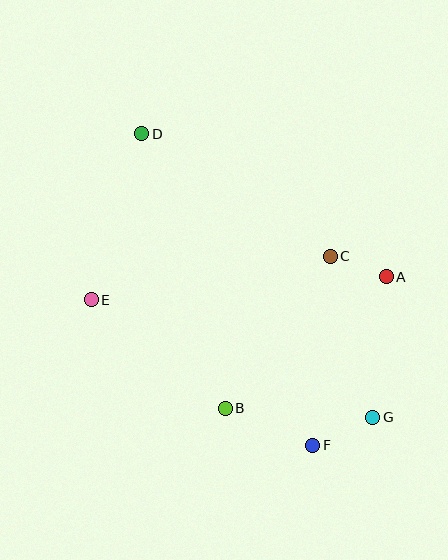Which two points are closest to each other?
Points A and C are closest to each other.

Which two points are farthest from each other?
Points D and G are farthest from each other.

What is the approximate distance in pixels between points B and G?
The distance between B and G is approximately 148 pixels.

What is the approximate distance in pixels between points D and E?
The distance between D and E is approximately 173 pixels.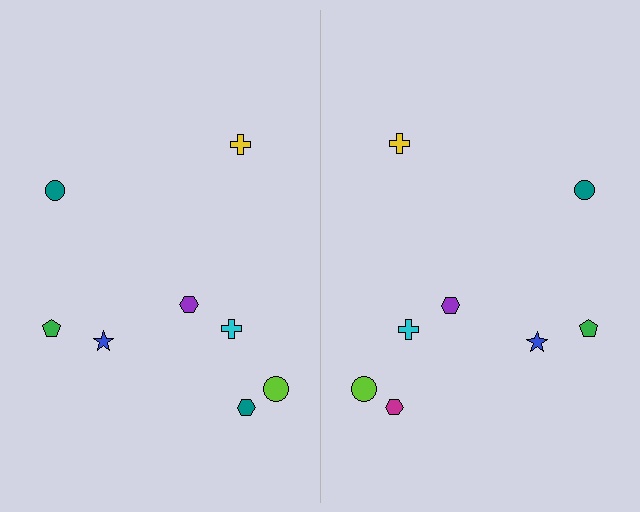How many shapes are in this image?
There are 16 shapes in this image.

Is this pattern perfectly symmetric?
No, the pattern is not perfectly symmetric. The magenta hexagon on the right side breaks the symmetry — its mirror counterpart is teal.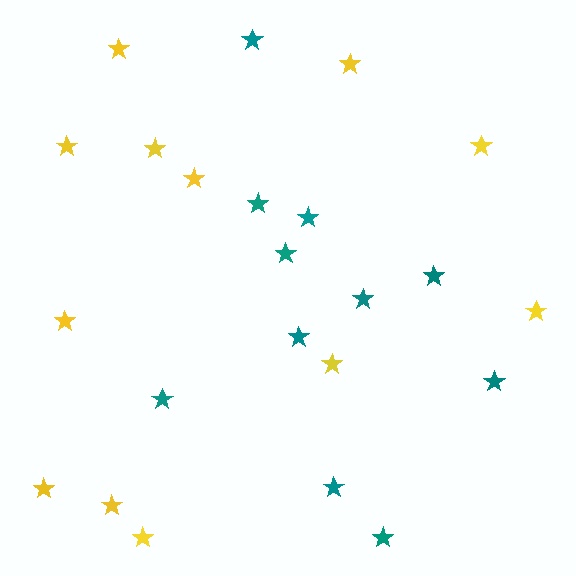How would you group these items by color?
There are 2 groups: one group of yellow stars (12) and one group of teal stars (11).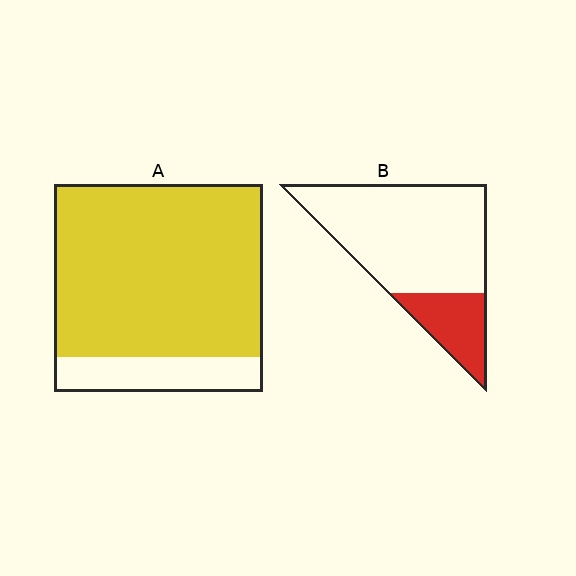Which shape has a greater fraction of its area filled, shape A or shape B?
Shape A.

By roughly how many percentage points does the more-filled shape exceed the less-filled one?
By roughly 60 percentage points (A over B).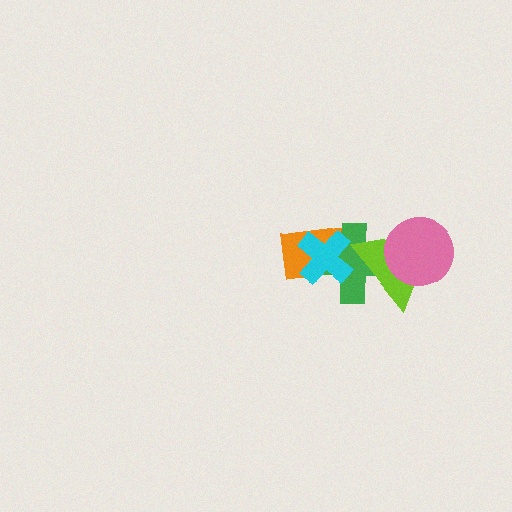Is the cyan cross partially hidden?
No, no other shape covers it.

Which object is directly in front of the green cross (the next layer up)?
The lime triangle is directly in front of the green cross.